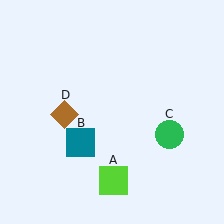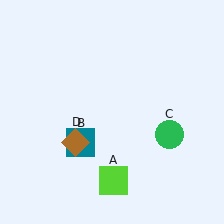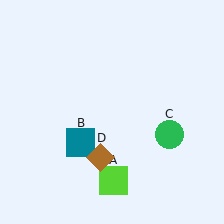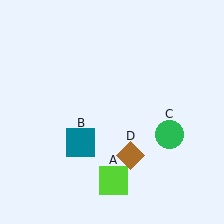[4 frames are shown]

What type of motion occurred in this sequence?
The brown diamond (object D) rotated counterclockwise around the center of the scene.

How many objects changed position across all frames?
1 object changed position: brown diamond (object D).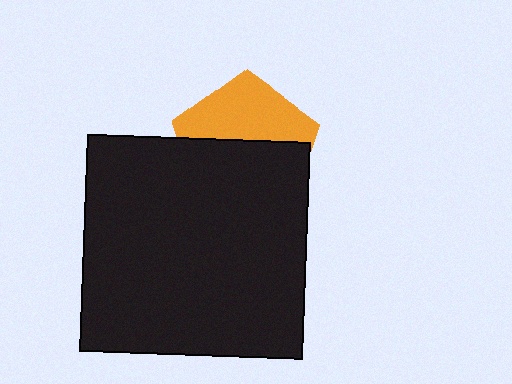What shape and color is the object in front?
The object in front is a black rectangle.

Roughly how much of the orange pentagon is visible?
A small part of it is visible (roughly 43%).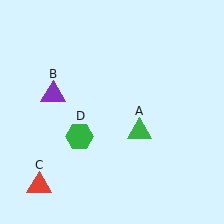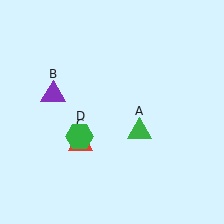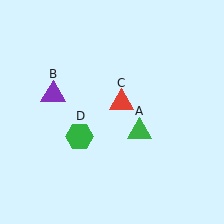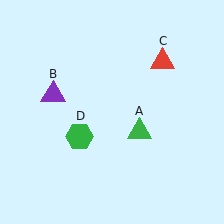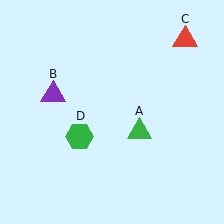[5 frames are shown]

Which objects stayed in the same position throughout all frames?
Green triangle (object A) and purple triangle (object B) and green hexagon (object D) remained stationary.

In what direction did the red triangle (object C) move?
The red triangle (object C) moved up and to the right.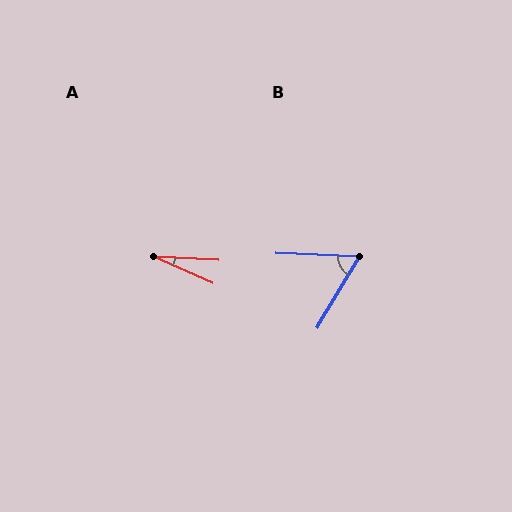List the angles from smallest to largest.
A (21°), B (62°).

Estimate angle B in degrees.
Approximately 62 degrees.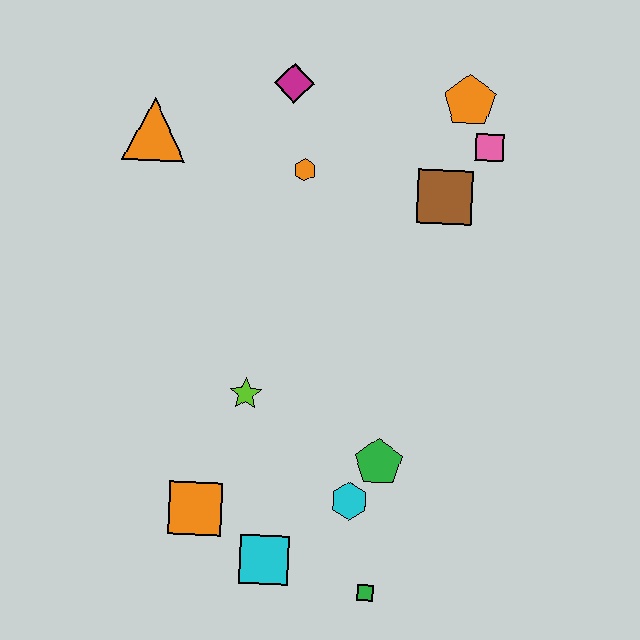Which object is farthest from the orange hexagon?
The green square is farthest from the orange hexagon.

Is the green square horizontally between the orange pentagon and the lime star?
Yes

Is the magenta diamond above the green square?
Yes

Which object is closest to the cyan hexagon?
The green pentagon is closest to the cyan hexagon.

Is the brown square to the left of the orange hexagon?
No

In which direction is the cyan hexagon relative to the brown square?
The cyan hexagon is below the brown square.